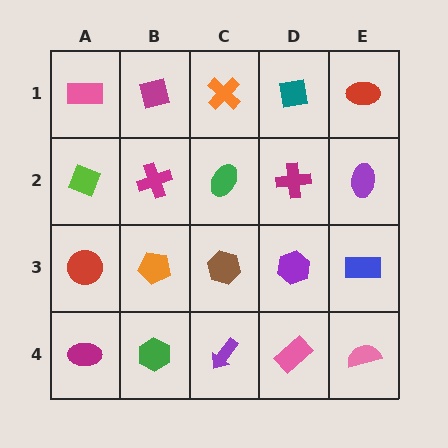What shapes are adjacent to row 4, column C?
A brown hexagon (row 3, column C), a green hexagon (row 4, column B), a pink rectangle (row 4, column D).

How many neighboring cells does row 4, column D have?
3.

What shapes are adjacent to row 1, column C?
A green ellipse (row 2, column C), a magenta square (row 1, column B), a teal square (row 1, column D).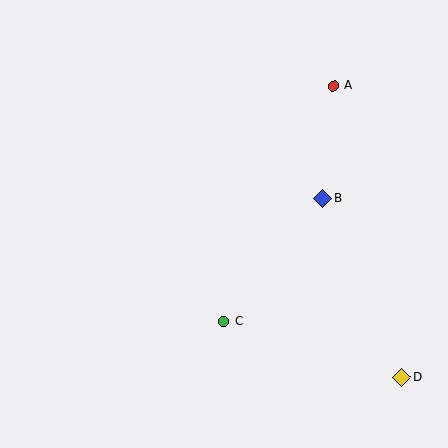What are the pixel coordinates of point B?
Point B is at (323, 198).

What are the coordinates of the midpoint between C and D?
The midpoint between C and D is at (313, 349).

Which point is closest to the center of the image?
Point C at (224, 321) is closest to the center.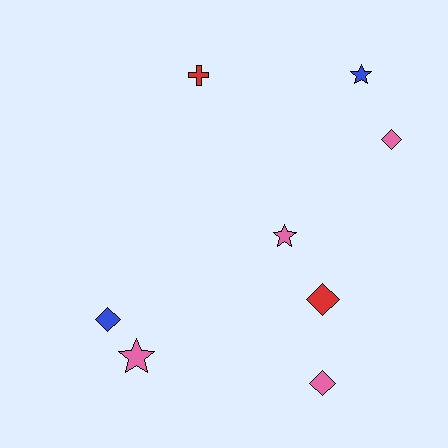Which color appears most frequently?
Pink, with 4 objects.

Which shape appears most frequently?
Diamond, with 4 objects.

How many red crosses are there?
There is 1 red cross.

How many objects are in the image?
There are 8 objects.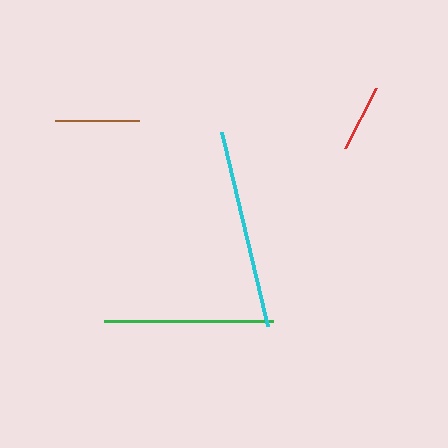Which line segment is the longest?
The cyan line is the longest at approximately 199 pixels.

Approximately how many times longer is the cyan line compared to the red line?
The cyan line is approximately 2.9 times the length of the red line.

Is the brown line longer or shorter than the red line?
The brown line is longer than the red line.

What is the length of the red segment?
The red segment is approximately 68 pixels long.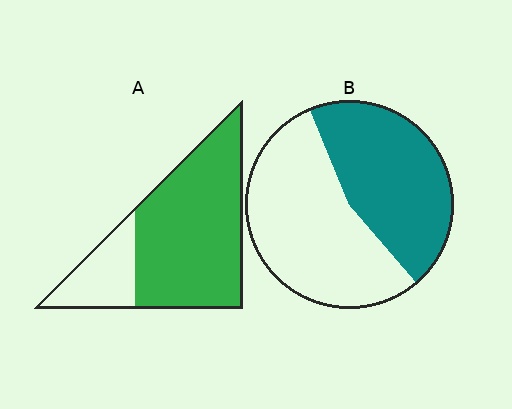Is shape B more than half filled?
No.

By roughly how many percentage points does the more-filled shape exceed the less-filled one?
By roughly 30 percentage points (A over B).